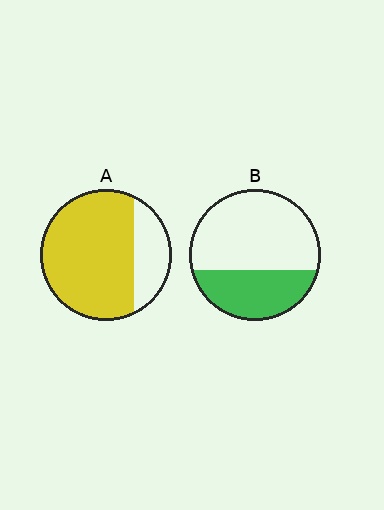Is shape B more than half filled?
No.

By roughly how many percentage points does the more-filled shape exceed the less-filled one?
By roughly 40 percentage points (A over B).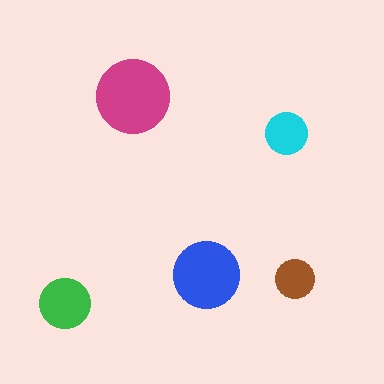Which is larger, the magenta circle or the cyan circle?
The magenta one.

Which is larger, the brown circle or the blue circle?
The blue one.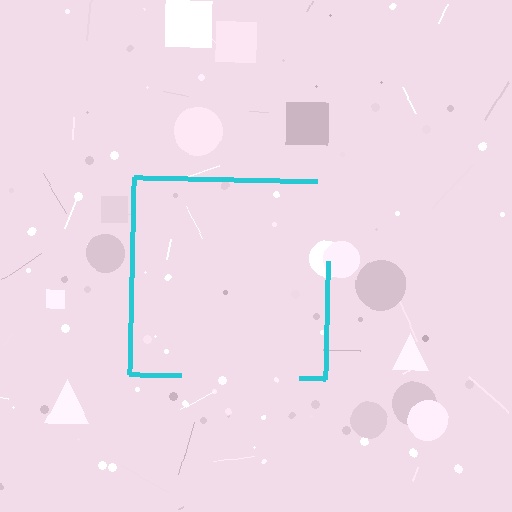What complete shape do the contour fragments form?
The contour fragments form a square.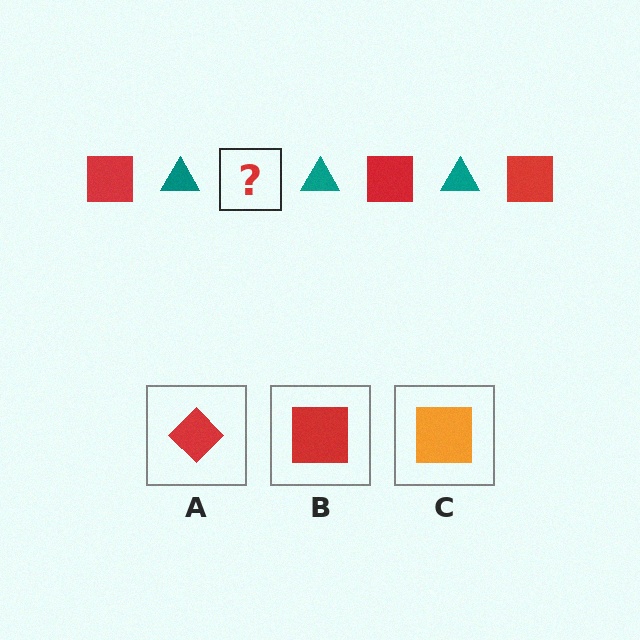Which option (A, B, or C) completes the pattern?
B.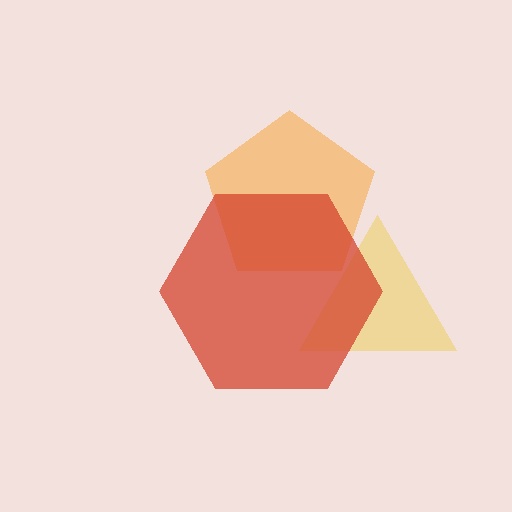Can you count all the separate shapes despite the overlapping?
Yes, there are 3 separate shapes.